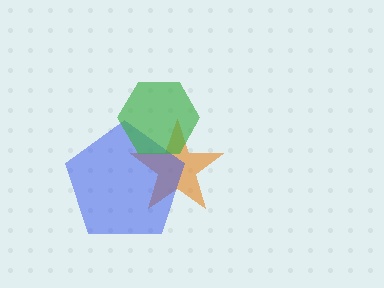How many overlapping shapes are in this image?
There are 3 overlapping shapes in the image.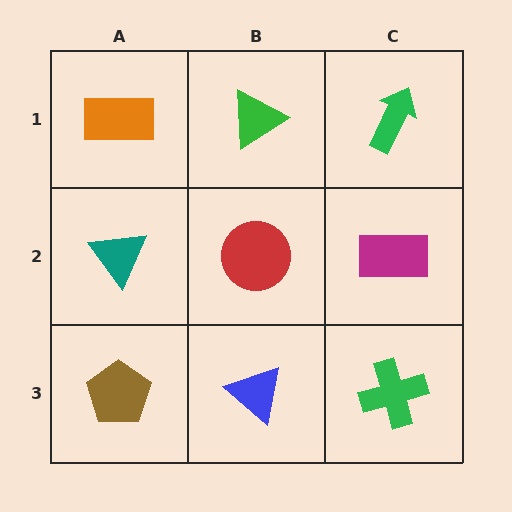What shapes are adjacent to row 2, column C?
A green arrow (row 1, column C), a green cross (row 3, column C), a red circle (row 2, column B).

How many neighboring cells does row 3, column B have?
3.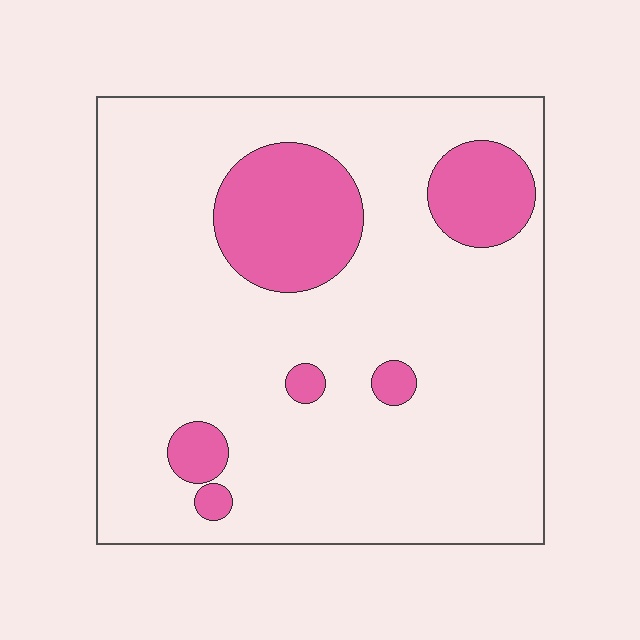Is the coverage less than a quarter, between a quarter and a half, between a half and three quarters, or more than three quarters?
Less than a quarter.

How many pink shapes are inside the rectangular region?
6.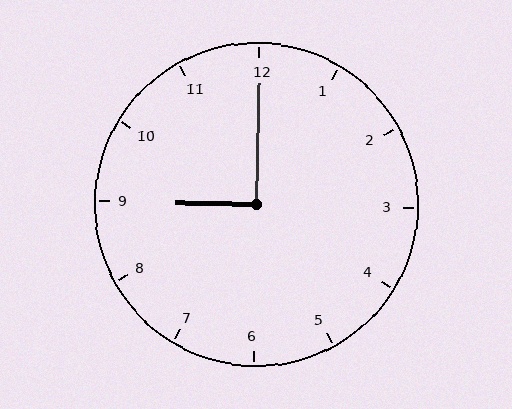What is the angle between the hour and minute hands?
Approximately 90 degrees.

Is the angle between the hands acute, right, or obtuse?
It is right.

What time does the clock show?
9:00.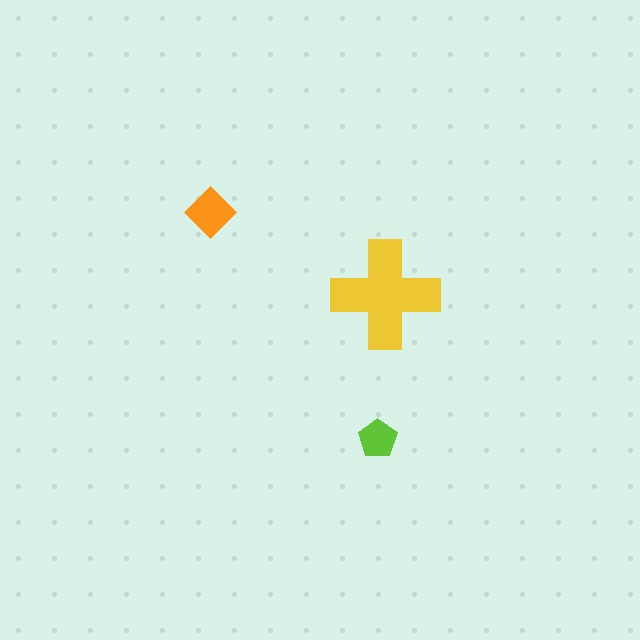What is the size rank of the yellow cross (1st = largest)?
1st.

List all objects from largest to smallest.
The yellow cross, the orange diamond, the lime pentagon.